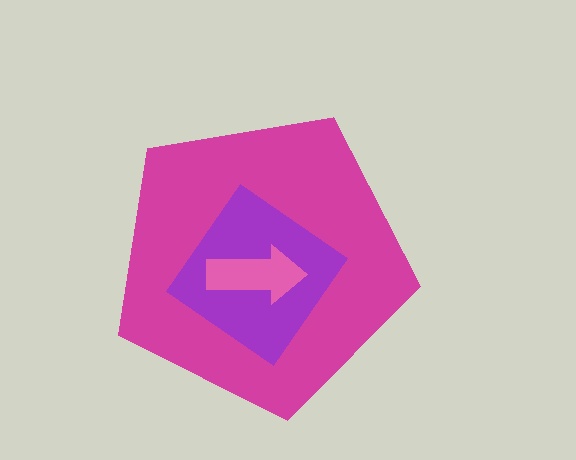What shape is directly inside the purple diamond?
The pink arrow.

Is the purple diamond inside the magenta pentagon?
Yes.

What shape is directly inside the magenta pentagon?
The purple diamond.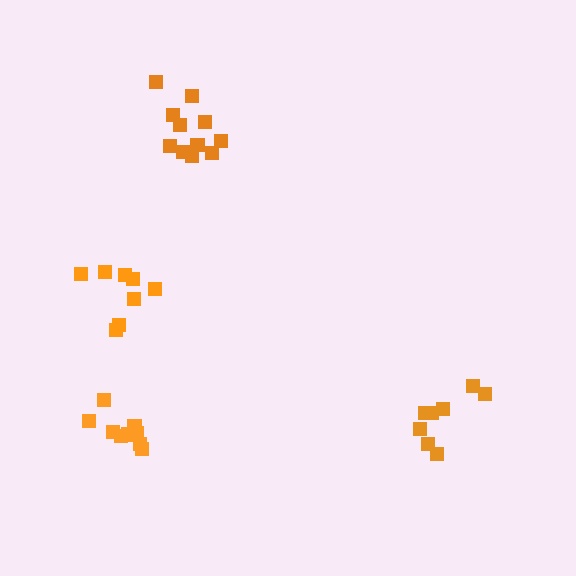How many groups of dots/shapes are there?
There are 4 groups.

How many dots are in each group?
Group 1: 8 dots, Group 2: 11 dots, Group 3: 9 dots, Group 4: 8 dots (36 total).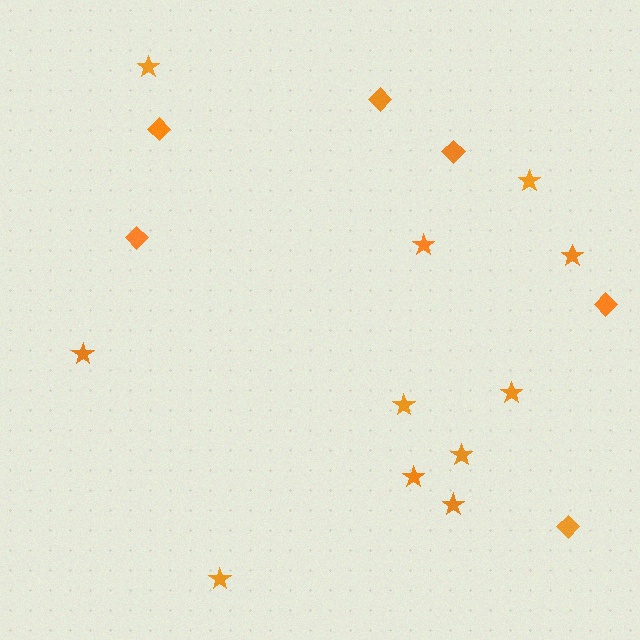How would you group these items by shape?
There are 2 groups: one group of stars (11) and one group of diamonds (6).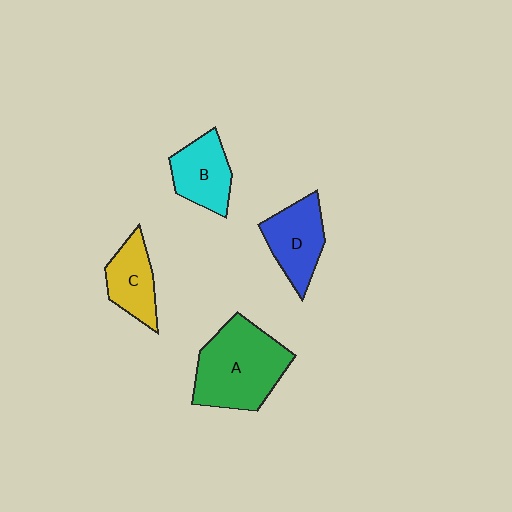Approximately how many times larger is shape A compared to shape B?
Approximately 1.8 times.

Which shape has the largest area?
Shape A (green).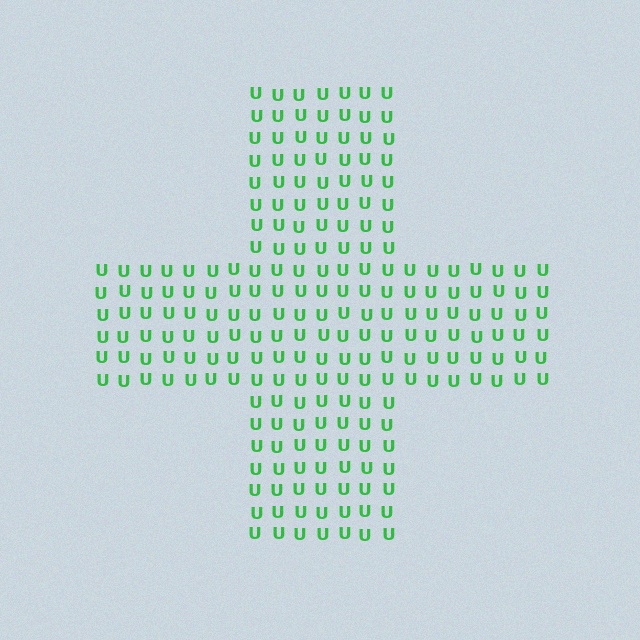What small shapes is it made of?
It is made of small letter U's.